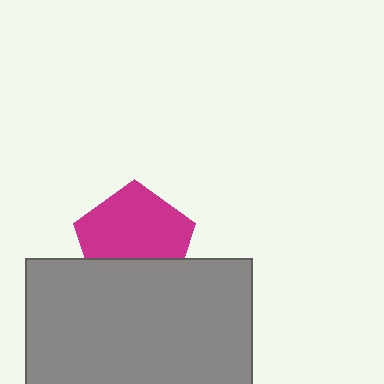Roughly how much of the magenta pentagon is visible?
Most of it is visible (roughly 66%).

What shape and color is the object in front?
The object in front is a gray rectangle.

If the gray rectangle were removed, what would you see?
You would see the complete magenta pentagon.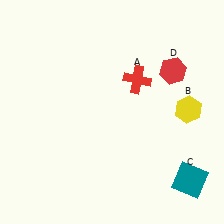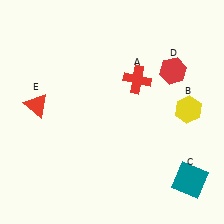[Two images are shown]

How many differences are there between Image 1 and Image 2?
There is 1 difference between the two images.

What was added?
A red triangle (E) was added in Image 2.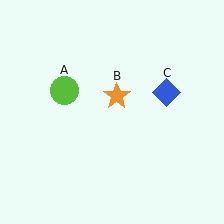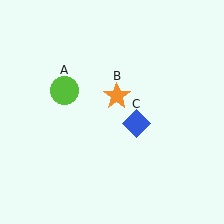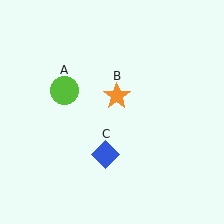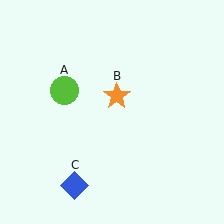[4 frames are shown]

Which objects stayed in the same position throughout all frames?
Lime circle (object A) and orange star (object B) remained stationary.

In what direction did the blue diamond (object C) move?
The blue diamond (object C) moved down and to the left.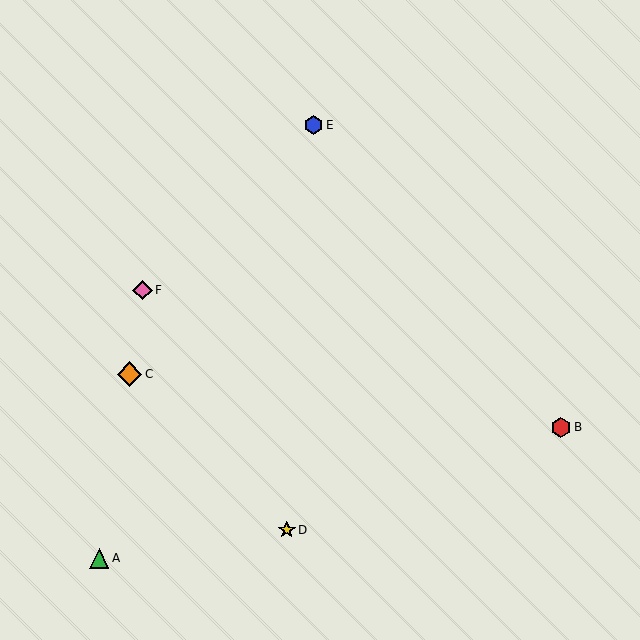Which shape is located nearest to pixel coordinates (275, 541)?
The yellow star (labeled D) at (287, 530) is nearest to that location.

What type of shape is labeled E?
Shape E is a blue hexagon.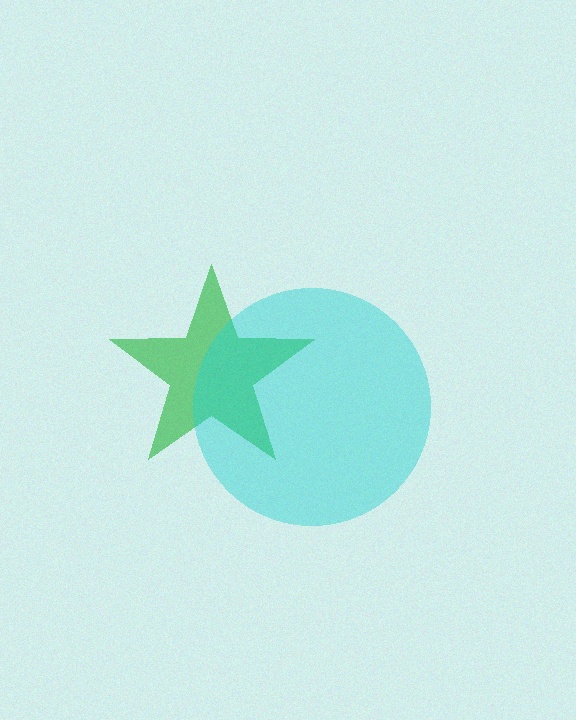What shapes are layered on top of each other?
The layered shapes are: a green star, a cyan circle.